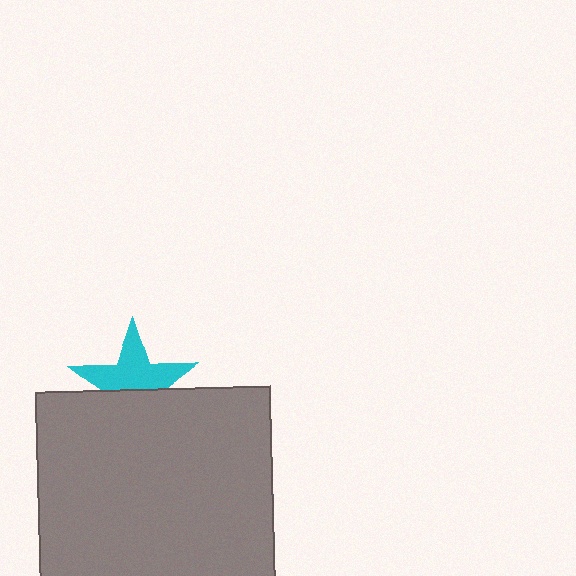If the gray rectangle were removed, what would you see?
You would see the complete cyan star.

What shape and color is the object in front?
The object in front is a gray rectangle.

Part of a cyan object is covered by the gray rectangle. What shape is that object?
It is a star.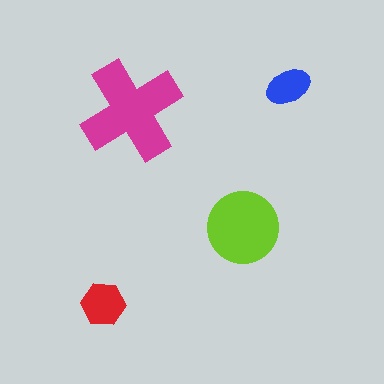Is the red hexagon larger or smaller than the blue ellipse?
Larger.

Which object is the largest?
The magenta cross.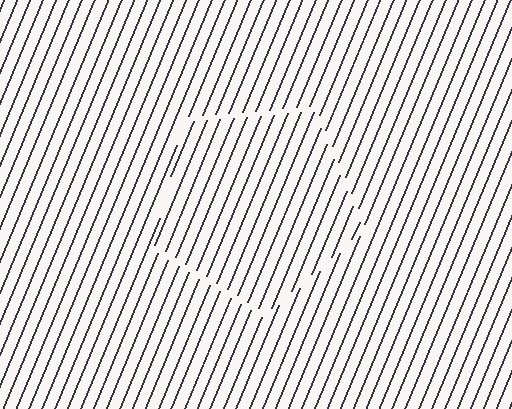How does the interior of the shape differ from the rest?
The interior of the shape contains the same grating, shifted by half a period — the contour is defined by the phase discontinuity where line-ends from the inner and outer gratings abut.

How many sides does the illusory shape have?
5 sides — the line-ends trace a pentagon.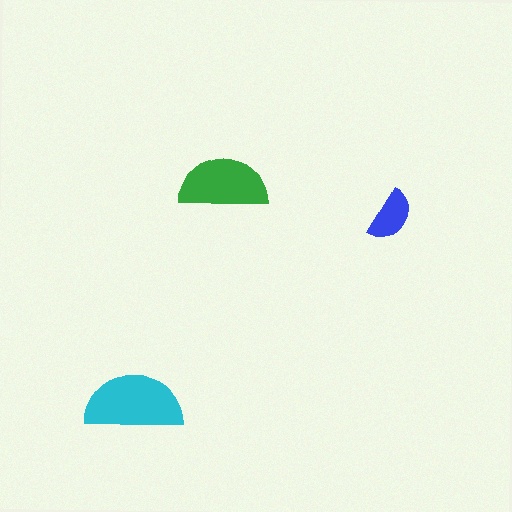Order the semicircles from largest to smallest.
the cyan one, the green one, the blue one.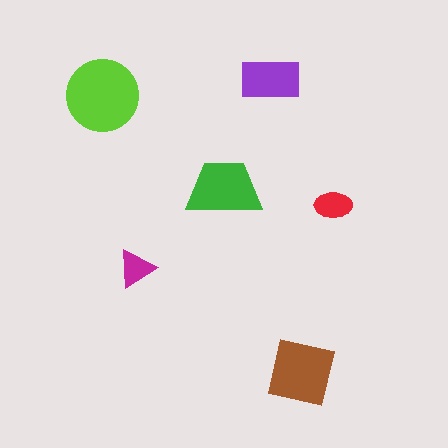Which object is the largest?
The lime circle.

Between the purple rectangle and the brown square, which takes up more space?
The brown square.